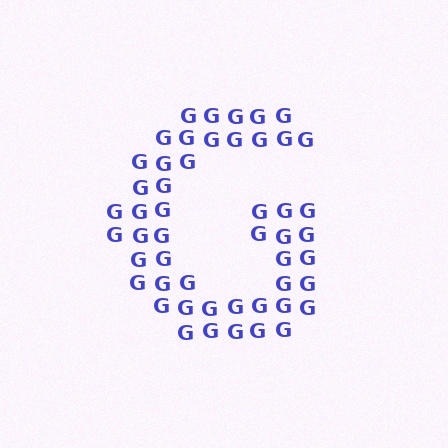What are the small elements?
The small elements are letter G's.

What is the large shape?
The large shape is the letter G.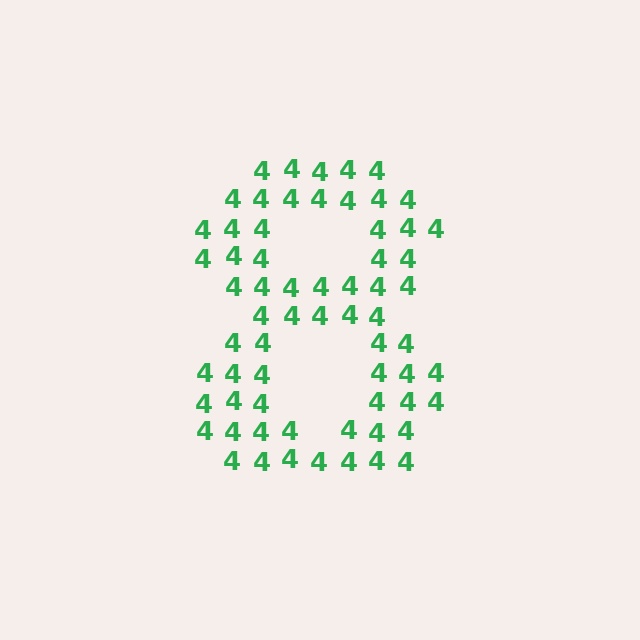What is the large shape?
The large shape is the digit 8.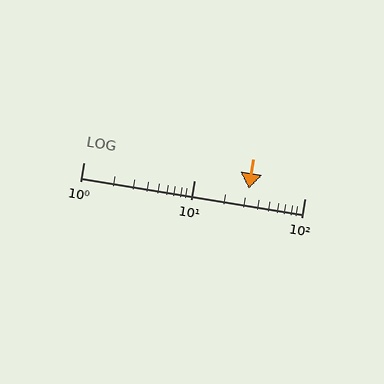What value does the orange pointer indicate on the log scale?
The pointer indicates approximately 31.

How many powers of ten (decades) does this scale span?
The scale spans 2 decades, from 1 to 100.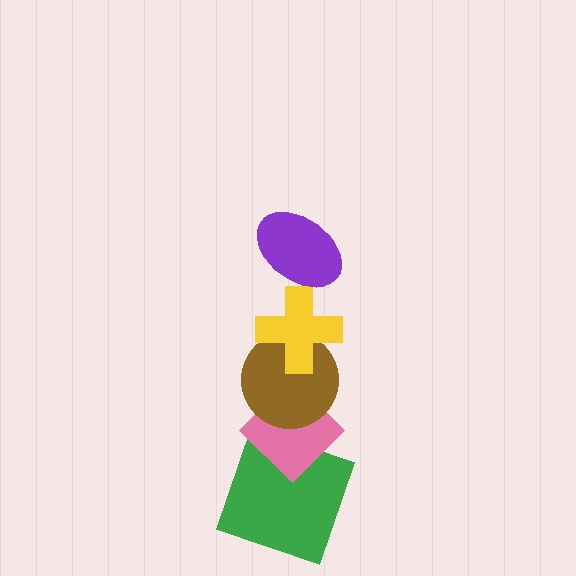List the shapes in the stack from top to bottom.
From top to bottom: the purple ellipse, the yellow cross, the brown circle, the pink diamond, the green square.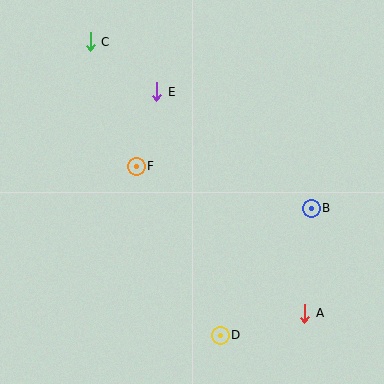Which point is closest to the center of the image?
Point F at (136, 166) is closest to the center.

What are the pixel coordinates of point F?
Point F is at (136, 166).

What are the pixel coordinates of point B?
Point B is at (311, 208).